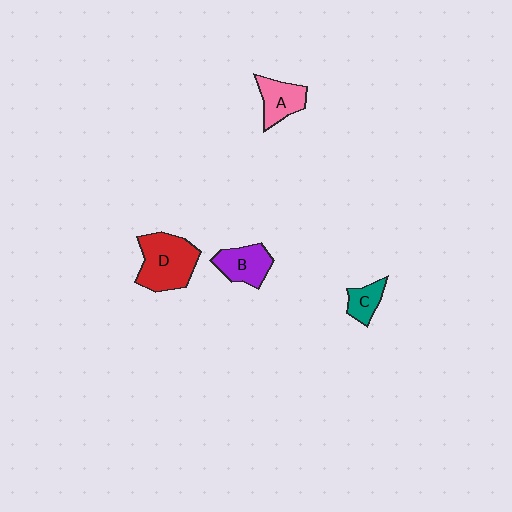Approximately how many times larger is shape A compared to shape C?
Approximately 1.5 times.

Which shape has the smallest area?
Shape C (teal).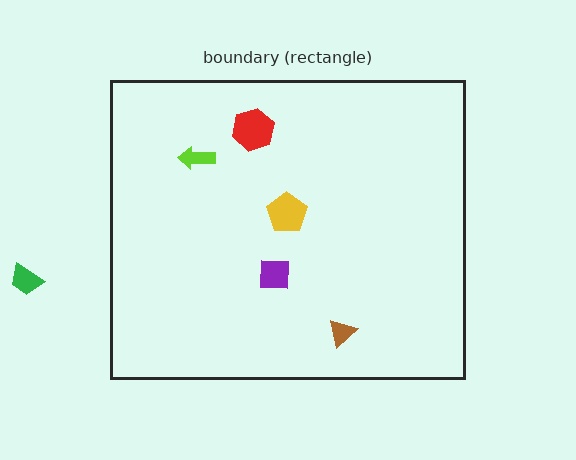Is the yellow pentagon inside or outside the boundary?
Inside.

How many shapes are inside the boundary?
5 inside, 1 outside.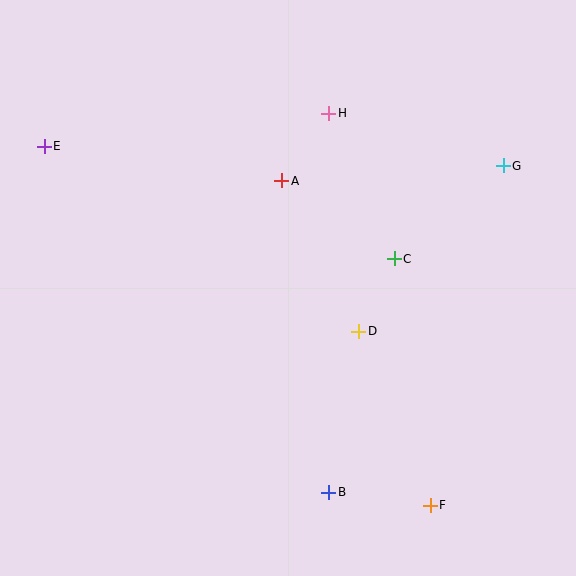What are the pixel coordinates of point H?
Point H is at (329, 113).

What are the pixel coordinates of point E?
Point E is at (44, 146).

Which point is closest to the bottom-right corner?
Point F is closest to the bottom-right corner.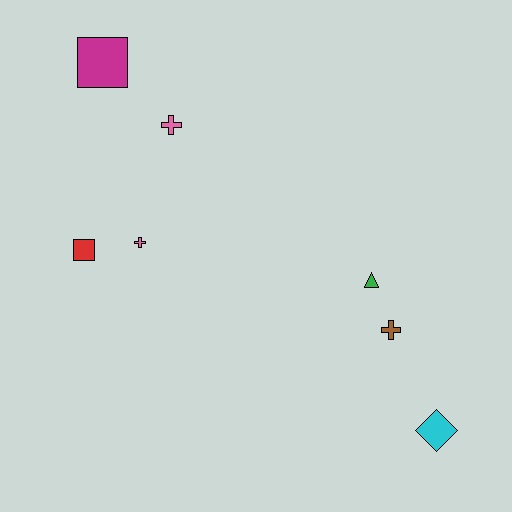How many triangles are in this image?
There is 1 triangle.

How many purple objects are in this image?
There are no purple objects.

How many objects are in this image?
There are 7 objects.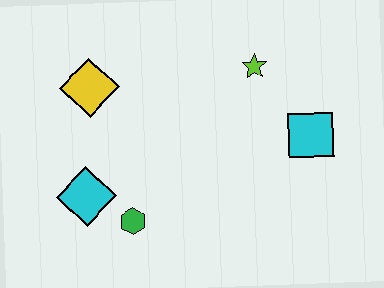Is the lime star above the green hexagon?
Yes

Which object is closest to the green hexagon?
The cyan diamond is closest to the green hexagon.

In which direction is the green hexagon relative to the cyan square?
The green hexagon is to the left of the cyan square.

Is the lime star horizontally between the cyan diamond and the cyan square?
Yes